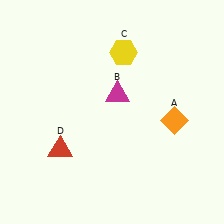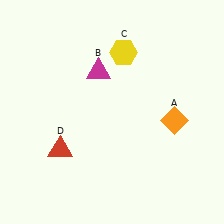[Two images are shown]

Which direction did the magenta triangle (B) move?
The magenta triangle (B) moved up.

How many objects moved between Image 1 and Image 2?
1 object moved between the two images.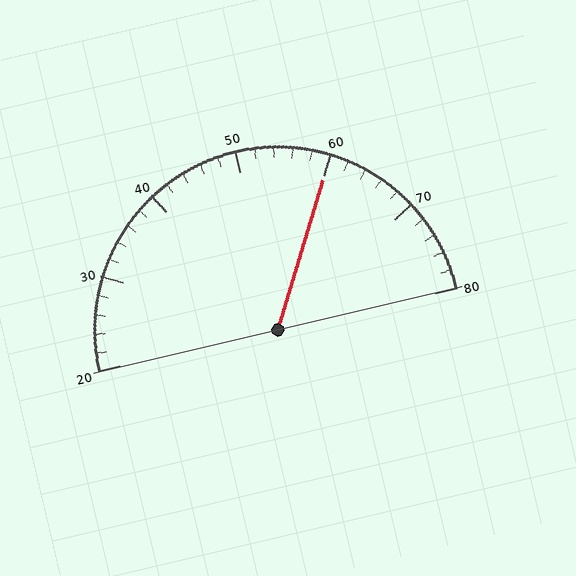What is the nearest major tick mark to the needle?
The nearest major tick mark is 60.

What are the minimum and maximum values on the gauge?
The gauge ranges from 20 to 80.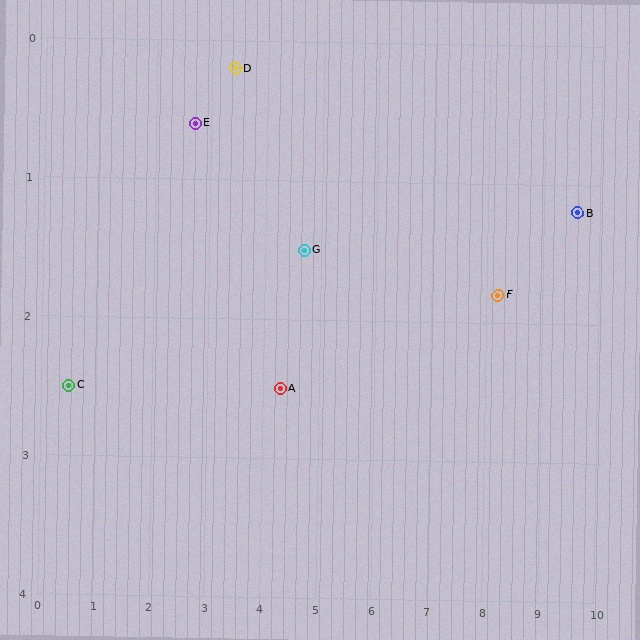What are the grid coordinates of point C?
Point C is at approximately (0.5, 2.5).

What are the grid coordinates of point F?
Point F is at approximately (8.2, 1.8).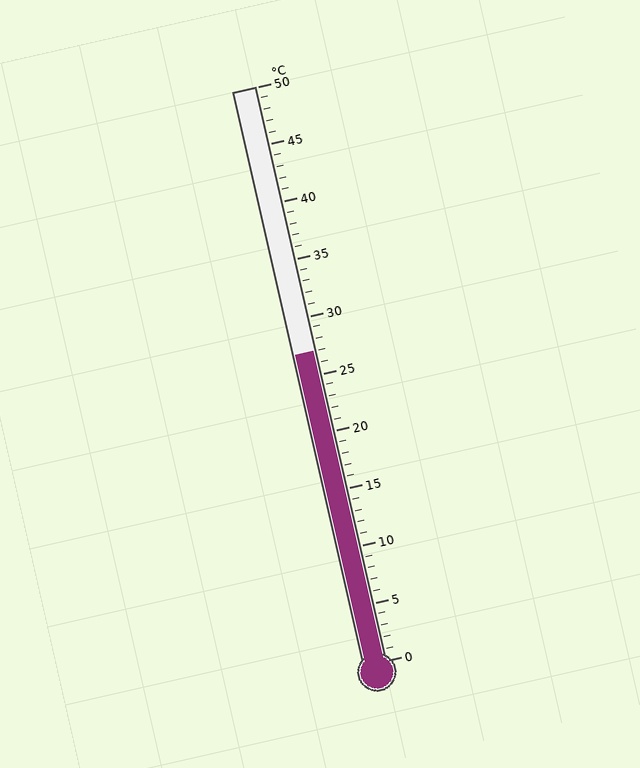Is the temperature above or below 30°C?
The temperature is below 30°C.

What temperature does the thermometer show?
The thermometer shows approximately 27°C.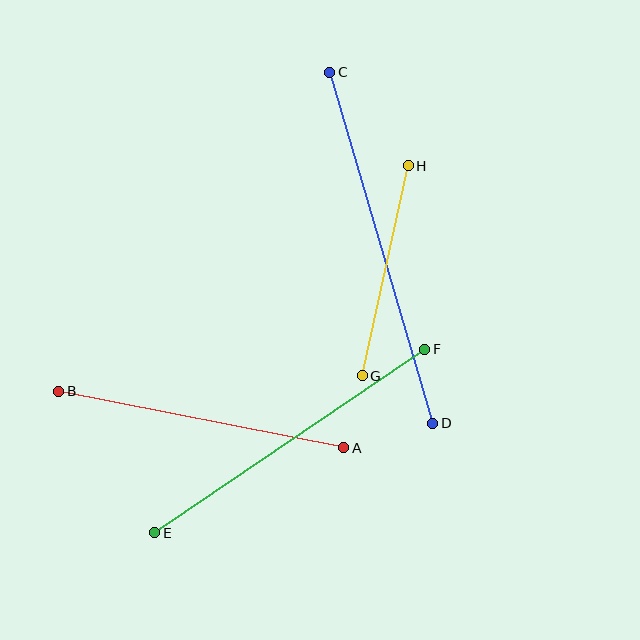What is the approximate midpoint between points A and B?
The midpoint is at approximately (201, 420) pixels.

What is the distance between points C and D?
The distance is approximately 366 pixels.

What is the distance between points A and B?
The distance is approximately 291 pixels.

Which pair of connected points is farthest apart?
Points C and D are farthest apart.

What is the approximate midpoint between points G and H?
The midpoint is at approximately (385, 271) pixels.